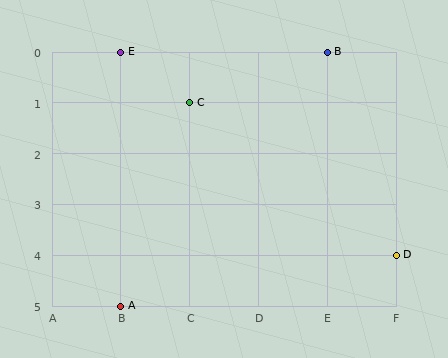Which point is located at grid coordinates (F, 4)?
Point D is at (F, 4).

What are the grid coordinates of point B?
Point B is at grid coordinates (E, 0).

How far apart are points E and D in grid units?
Points E and D are 4 columns and 4 rows apart (about 5.7 grid units diagonally).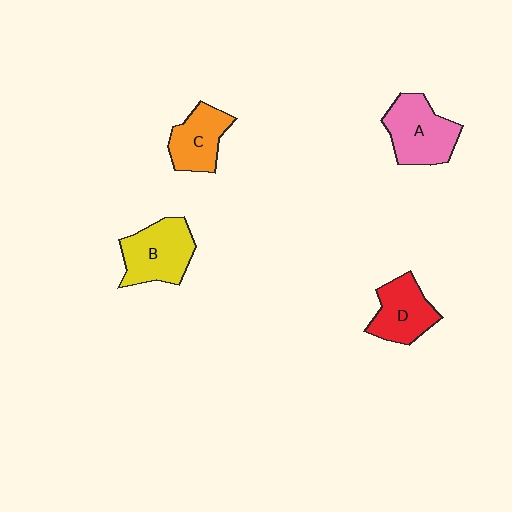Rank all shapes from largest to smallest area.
From largest to smallest: A (pink), B (yellow), D (red), C (orange).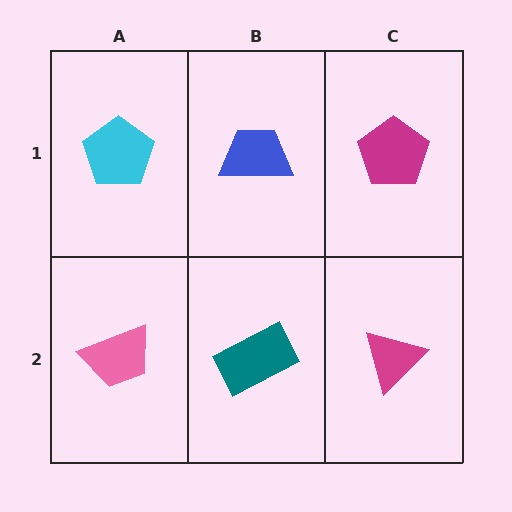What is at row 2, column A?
A pink trapezoid.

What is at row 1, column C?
A magenta pentagon.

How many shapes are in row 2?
3 shapes.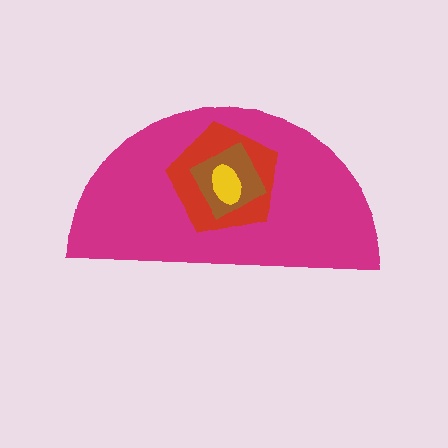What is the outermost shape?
The magenta semicircle.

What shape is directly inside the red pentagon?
The brown diamond.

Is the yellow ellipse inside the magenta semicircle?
Yes.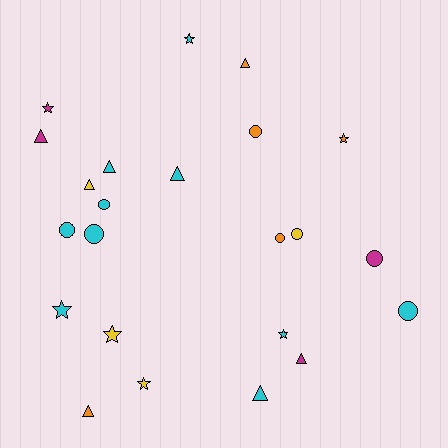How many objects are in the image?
There are 23 objects.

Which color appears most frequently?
Cyan, with 10 objects.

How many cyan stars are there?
There are 3 cyan stars.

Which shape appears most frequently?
Triangle, with 8 objects.